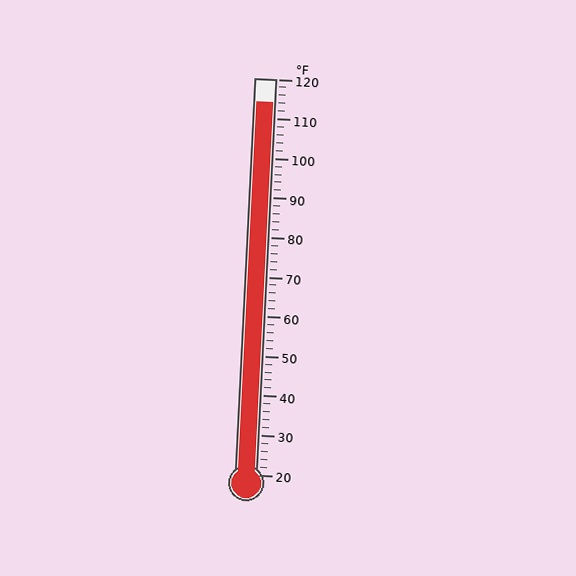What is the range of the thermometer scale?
The thermometer scale ranges from 20°F to 120°F.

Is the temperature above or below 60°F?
The temperature is above 60°F.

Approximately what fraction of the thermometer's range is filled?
The thermometer is filled to approximately 95% of its range.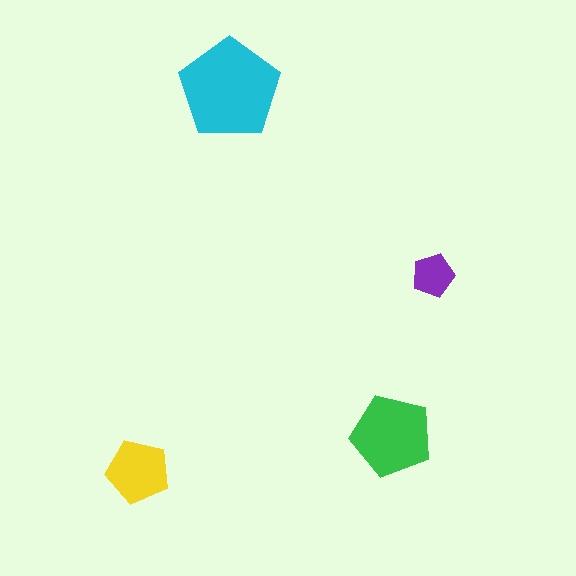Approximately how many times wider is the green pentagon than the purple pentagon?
About 2 times wider.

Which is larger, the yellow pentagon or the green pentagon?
The green one.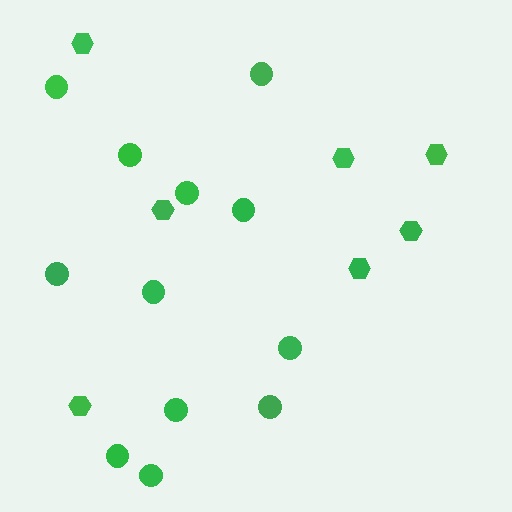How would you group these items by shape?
There are 2 groups: one group of circles (12) and one group of hexagons (7).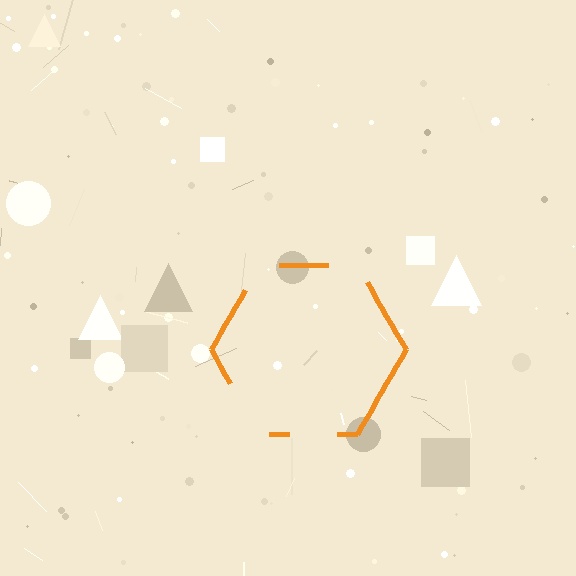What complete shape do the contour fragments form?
The contour fragments form a hexagon.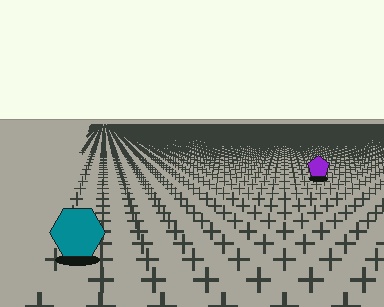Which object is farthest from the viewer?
The purple pentagon is farthest from the viewer. It appears smaller and the ground texture around it is denser.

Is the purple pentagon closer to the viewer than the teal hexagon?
No. The teal hexagon is closer — you can tell from the texture gradient: the ground texture is coarser near it.